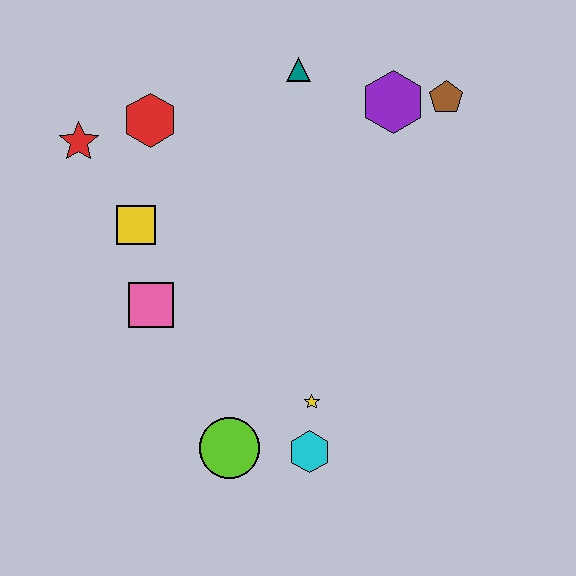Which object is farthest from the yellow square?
The brown pentagon is farthest from the yellow square.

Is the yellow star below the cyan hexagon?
No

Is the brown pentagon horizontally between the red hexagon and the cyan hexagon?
No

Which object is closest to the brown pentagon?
The purple hexagon is closest to the brown pentagon.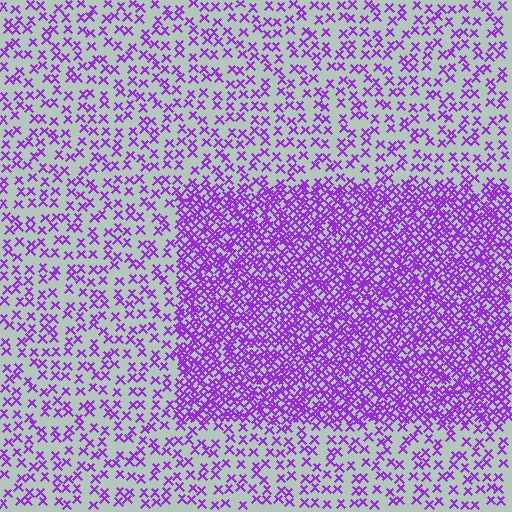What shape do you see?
I see a rectangle.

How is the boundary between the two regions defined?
The boundary is defined by a change in element density (approximately 2.8x ratio). All elements are the same color, size, and shape.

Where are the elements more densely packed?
The elements are more densely packed inside the rectangle boundary.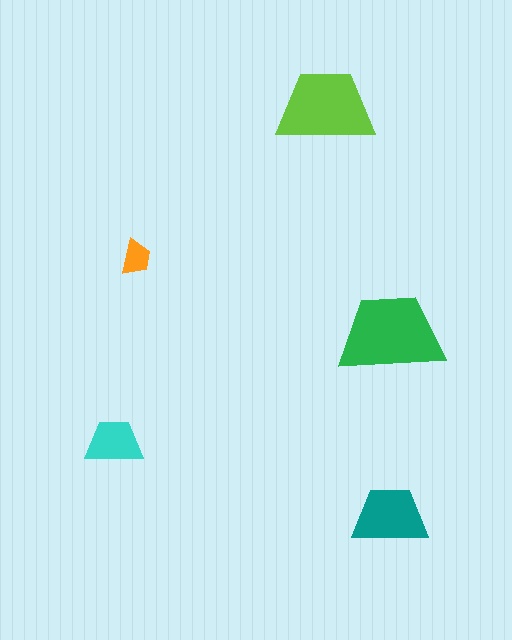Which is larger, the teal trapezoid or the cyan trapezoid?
The teal one.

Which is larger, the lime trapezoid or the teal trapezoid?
The lime one.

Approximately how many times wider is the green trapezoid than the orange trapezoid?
About 3 times wider.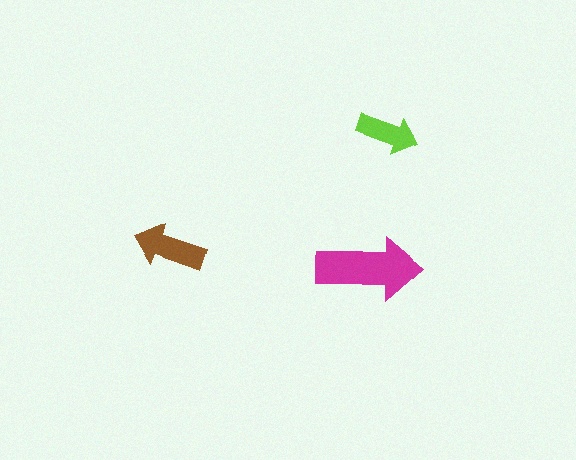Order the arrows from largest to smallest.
the magenta one, the brown one, the lime one.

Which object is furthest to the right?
The lime arrow is rightmost.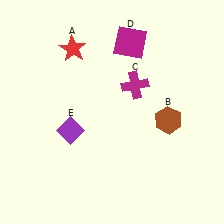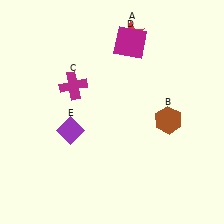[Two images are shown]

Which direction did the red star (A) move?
The red star (A) moved right.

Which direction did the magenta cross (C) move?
The magenta cross (C) moved left.